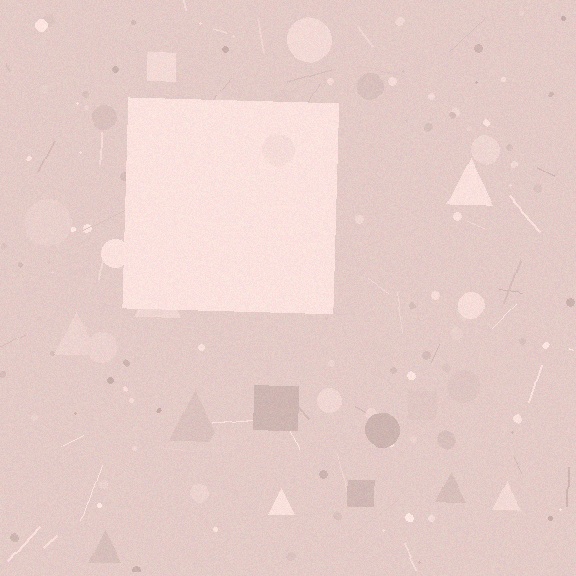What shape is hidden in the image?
A square is hidden in the image.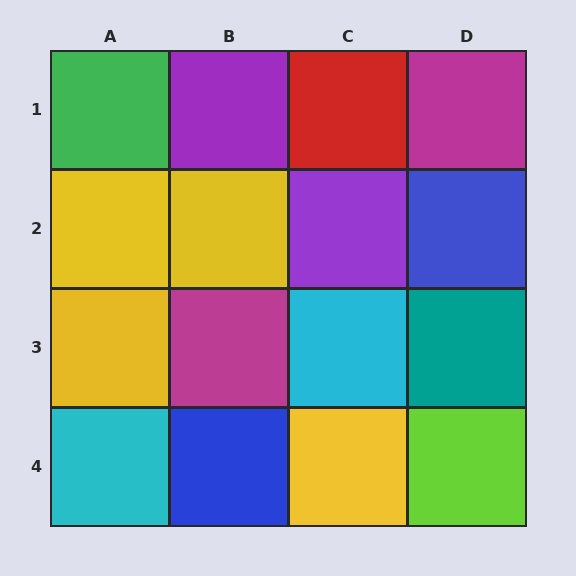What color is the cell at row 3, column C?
Cyan.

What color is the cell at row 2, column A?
Yellow.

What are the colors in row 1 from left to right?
Green, purple, red, magenta.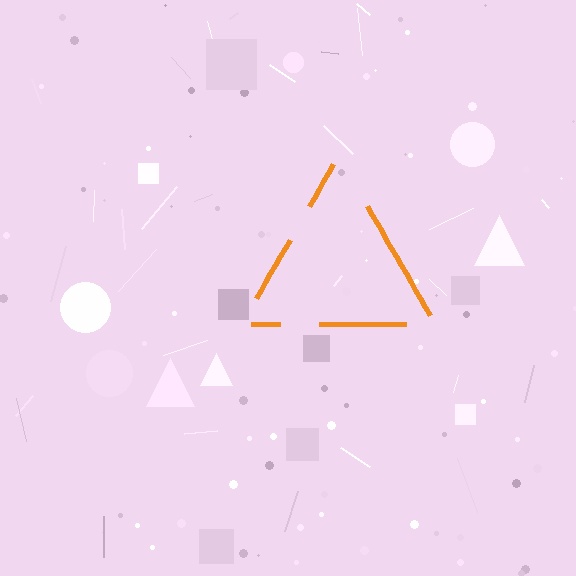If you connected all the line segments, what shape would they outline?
They would outline a triangle.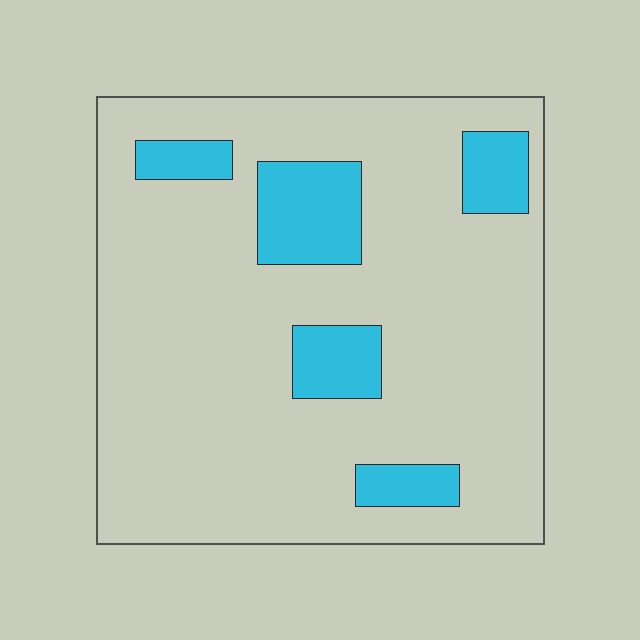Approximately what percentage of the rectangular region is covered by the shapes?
Approximately 15%.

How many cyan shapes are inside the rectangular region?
5.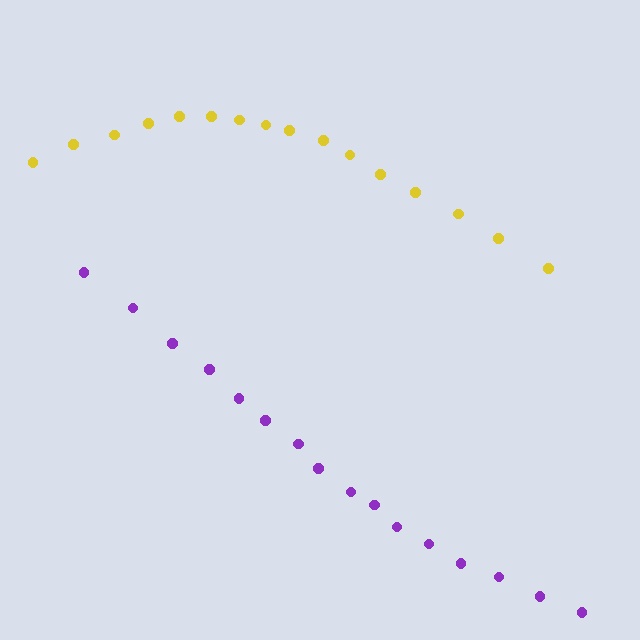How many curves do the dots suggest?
There are 2 distinct paths.